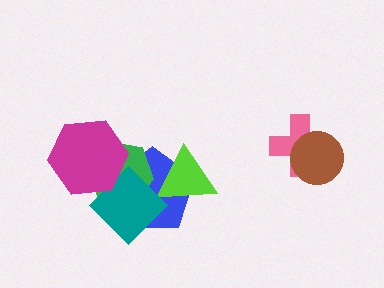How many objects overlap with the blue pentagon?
4 objects overlap with the blue pentagon.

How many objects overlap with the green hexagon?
3 objects overlap with the green hexagon.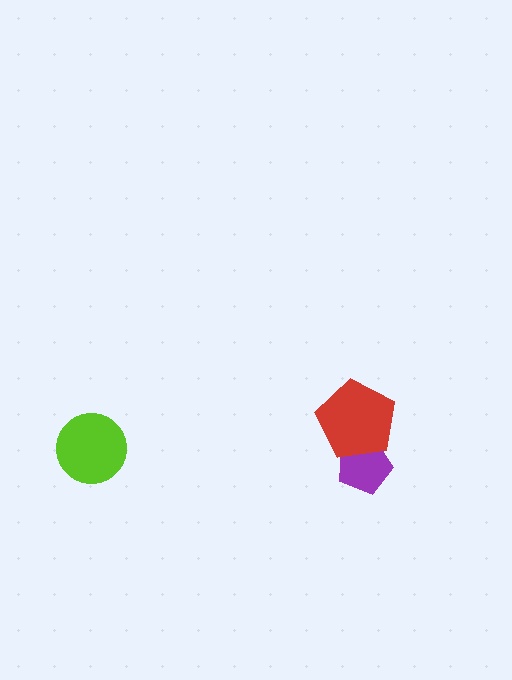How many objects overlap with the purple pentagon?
1 object overlaps with the purple pentagon.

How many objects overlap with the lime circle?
0 objects overlap with the lime circle.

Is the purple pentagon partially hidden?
Yes, it is partially covered by another shape.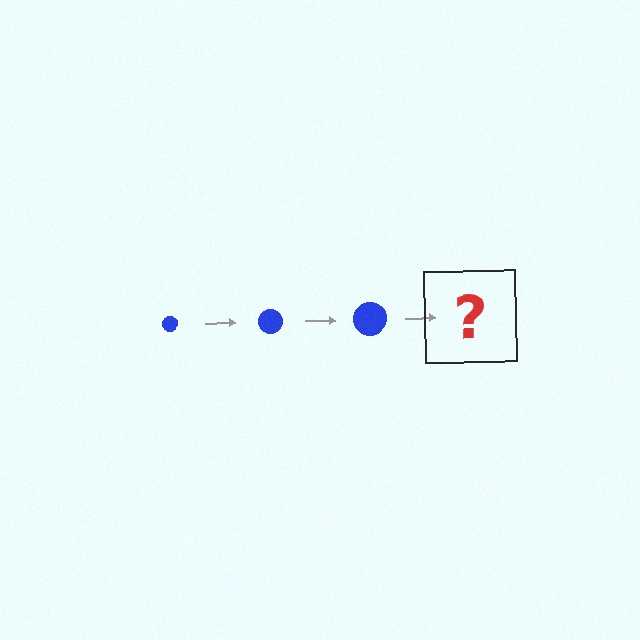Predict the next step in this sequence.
The next step is a blue circle, larger than the previous one.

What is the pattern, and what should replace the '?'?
The pattern is that the circle gets progressively larger each step. The '?' should be a blue circle, larger than the previous one.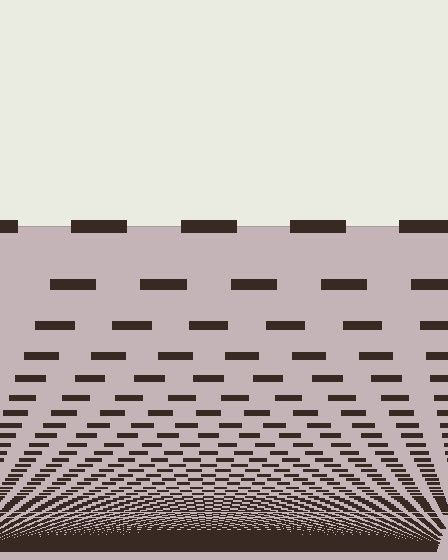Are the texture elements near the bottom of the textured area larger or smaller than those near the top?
Smaller. The gradient is inverted — elements near the bottom are smaller and denser.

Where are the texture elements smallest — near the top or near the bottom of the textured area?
Near the bottom.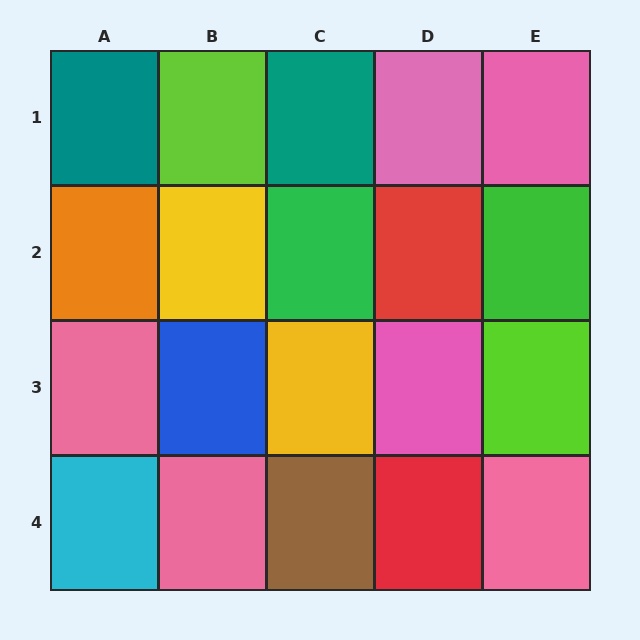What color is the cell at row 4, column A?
Cyan.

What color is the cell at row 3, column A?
Pink.